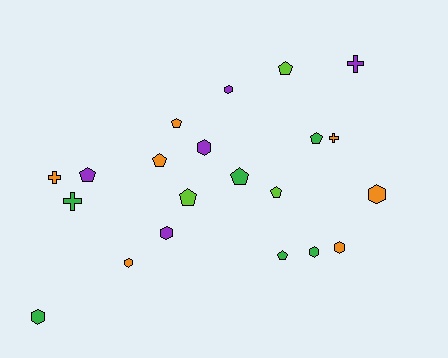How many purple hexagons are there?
There are 3 purple hexagons.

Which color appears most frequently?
Orange, with 7 objects.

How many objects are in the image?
There are 21 objects.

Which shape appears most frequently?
Pentagon, with 9 objects.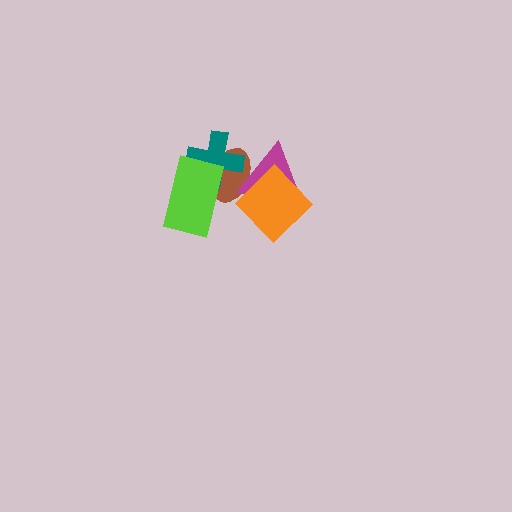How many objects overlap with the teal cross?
3 objects overlap with the teal cross.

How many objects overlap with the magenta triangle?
3 objects overlap with the magenta triangle.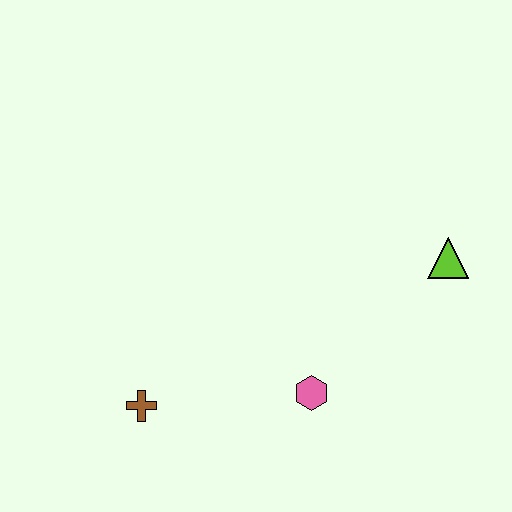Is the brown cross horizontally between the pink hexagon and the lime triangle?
No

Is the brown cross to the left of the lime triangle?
Yes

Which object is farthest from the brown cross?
The lime triangle is farthest from the brown cross.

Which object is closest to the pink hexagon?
The brown cross is closest to the pink hexagon.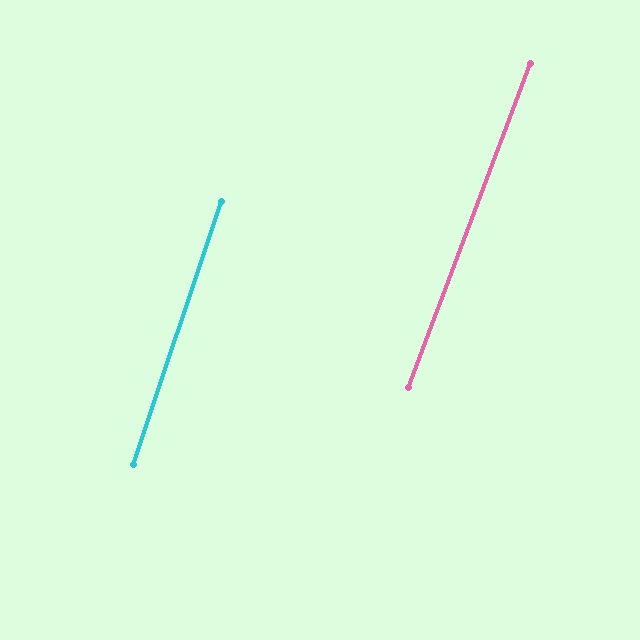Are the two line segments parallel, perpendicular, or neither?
Parallel — their directions differ by only 2.0°.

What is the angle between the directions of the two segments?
Approximately 2 degrees.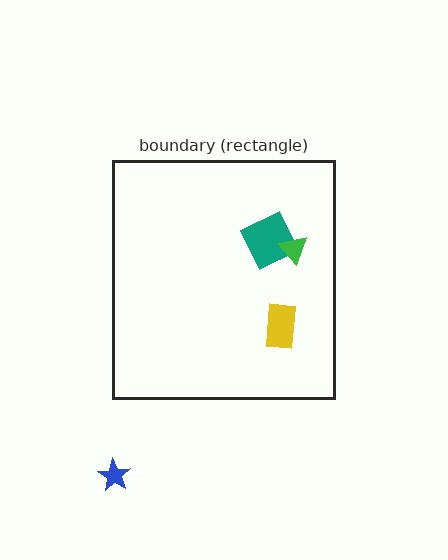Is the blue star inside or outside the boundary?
Outside.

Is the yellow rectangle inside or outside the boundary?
Inside.